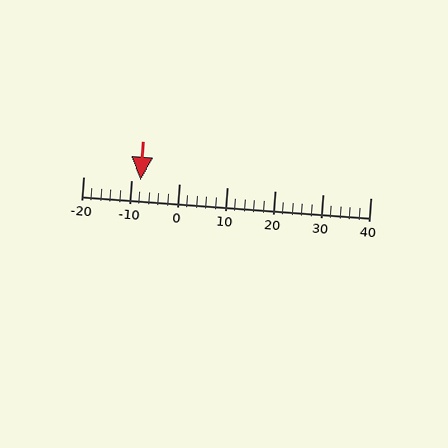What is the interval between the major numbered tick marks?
The major tick marks are spaced 10 units apart.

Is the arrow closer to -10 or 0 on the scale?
The arrow is closer to -10.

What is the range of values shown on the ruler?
The ruler shows values from -20 to 40.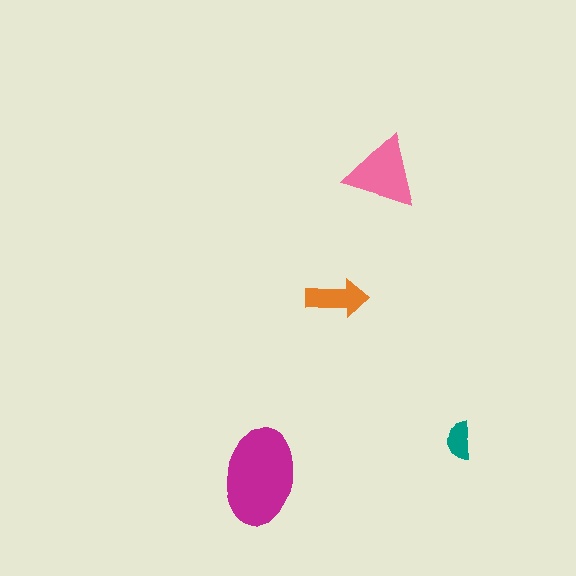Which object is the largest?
The magenta ellipse.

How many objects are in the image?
There are 4 objects in the image.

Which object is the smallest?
The teal semicircle.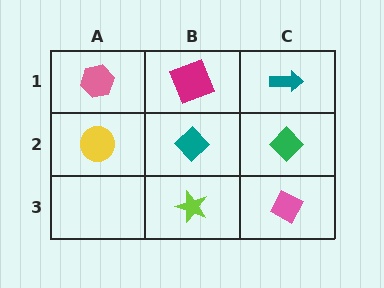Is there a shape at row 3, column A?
No, that cell is empty.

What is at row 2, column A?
A yellow circle.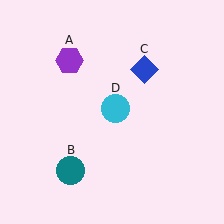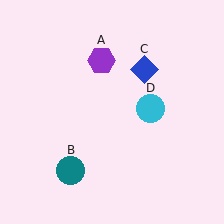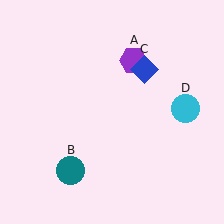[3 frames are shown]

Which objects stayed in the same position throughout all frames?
Teal circle (object B) and blue diamond (object C) remained stationary.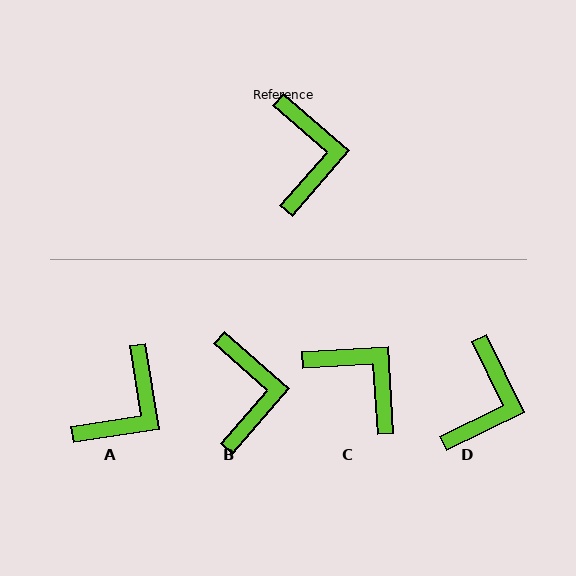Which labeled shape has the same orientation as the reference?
B.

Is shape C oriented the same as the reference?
No, it is off by about 45 degrees.